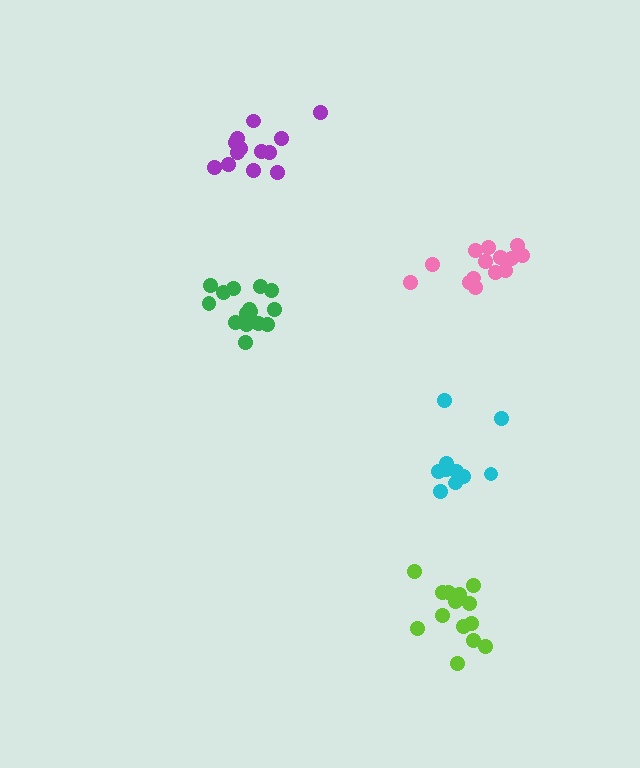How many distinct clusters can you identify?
There are 5 distinct clusters.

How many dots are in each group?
Group 1: 13 dots, Group 2: 14 dots, Group 3: 10 dots, Group 4: 14 dots, Group 5: 15 dots (66 total).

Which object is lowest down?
The lime cluster is bottommost.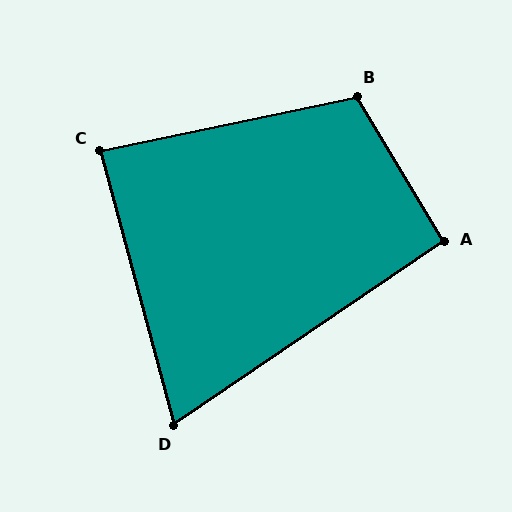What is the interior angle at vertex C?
Approximately 87 degrees (approximately right).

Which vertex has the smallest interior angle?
D, at approximately 71 degrees.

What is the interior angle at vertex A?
Approximately 93 degrees (approximately right).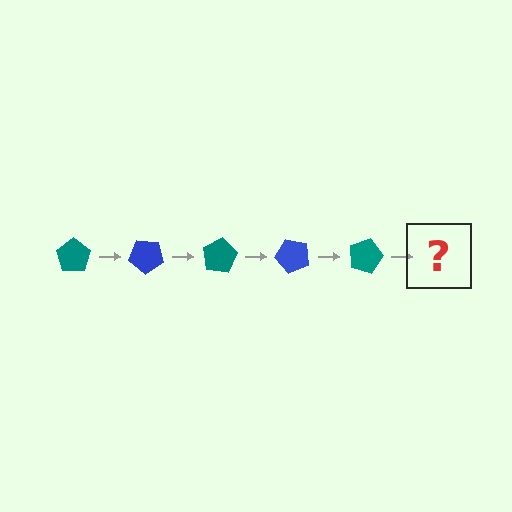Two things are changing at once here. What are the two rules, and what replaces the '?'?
The two rules are that it rotates 40 degrees each step and the color cycles through teal and blue. The '?' should be a blue pentagon, rotated 200 degrees from the start.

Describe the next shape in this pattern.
It should be a blue pentagon, rotated 200 degrees from the start.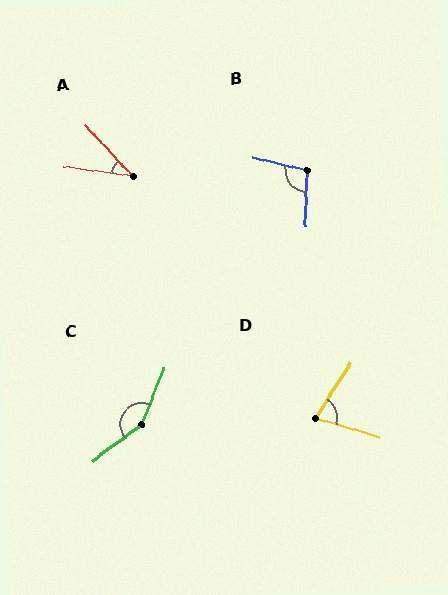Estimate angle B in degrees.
Approximately 102 degrees.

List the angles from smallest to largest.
A (39°), D (74°), B (102°), C (149°).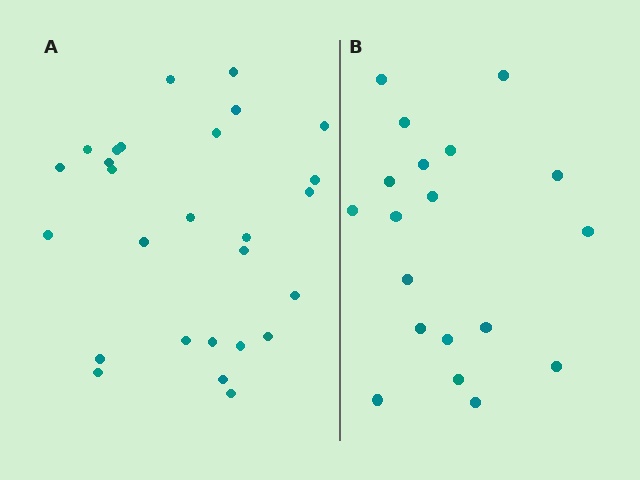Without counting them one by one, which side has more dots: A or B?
Region A (the left region) has more dots.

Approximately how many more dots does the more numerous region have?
Region A has roughly 8 or so more dots than region B.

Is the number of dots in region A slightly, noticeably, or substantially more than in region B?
Region A has noticeably more, but not dramatically so. The ratio is roughly 1.4 to 1.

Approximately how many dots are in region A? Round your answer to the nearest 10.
About 30 dots. (The exact count is 27, which rounds to 30.)